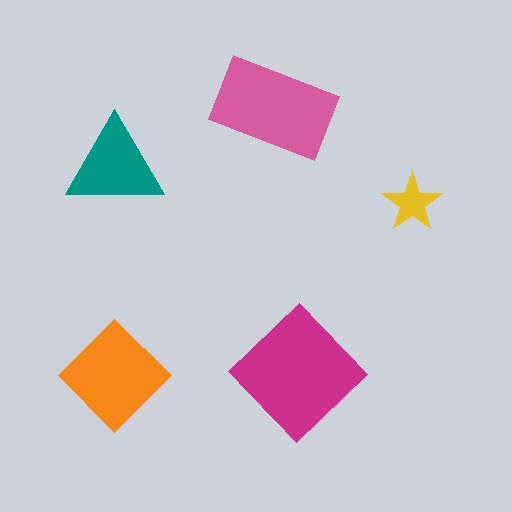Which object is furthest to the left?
The teal triangle is leftmost.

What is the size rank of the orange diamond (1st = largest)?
3rd.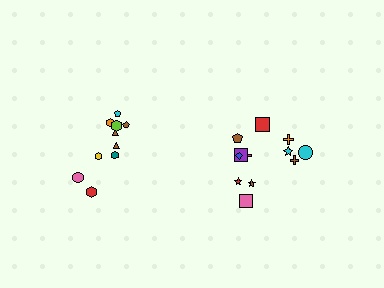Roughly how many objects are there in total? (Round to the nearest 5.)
Roughly 20 objects in total.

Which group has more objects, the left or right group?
The right group.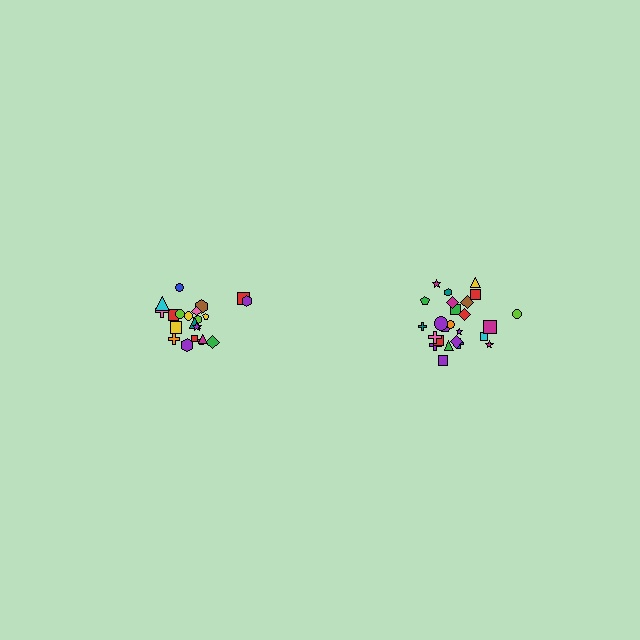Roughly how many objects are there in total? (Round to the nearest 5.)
Roughly 45 objects in total.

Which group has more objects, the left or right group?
The right group.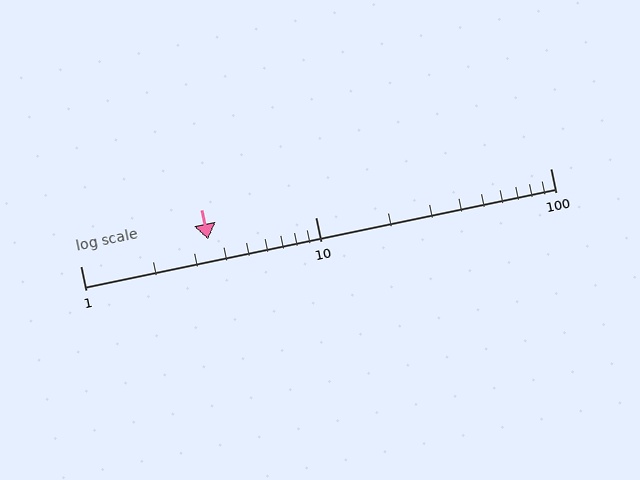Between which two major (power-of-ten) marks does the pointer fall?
The pointer is between 1 and 10.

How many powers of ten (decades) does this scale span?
The scale spans 2 decades, from 1 to 100.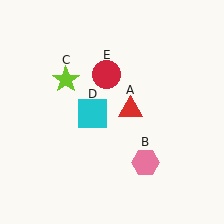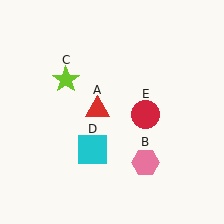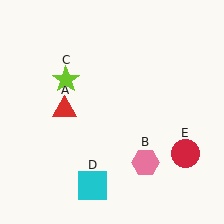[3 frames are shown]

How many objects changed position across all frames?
3 objects changed position: red triangle (object A), cyan square (object D), red circle (object E).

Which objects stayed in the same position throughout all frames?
Pink hexagon (object B) and lime star (object C) remained stationary.